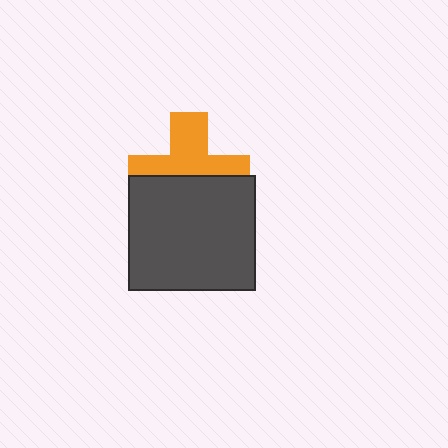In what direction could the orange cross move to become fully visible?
The orange cross could move up. That would shift it out from behind the dark gray rectangle entirely.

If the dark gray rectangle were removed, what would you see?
You would see the complete orange cross.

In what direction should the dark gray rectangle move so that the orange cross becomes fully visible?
The dark gray rectangle should move down. That is the shortest direction to clear the overlap and leave the orange cross fully visible.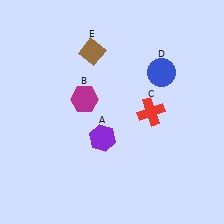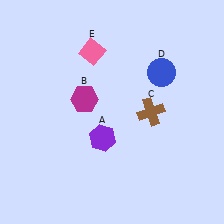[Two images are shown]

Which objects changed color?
C changed from red to brown. E changed from brown to pink.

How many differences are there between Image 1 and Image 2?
There are 2 differences between the two images.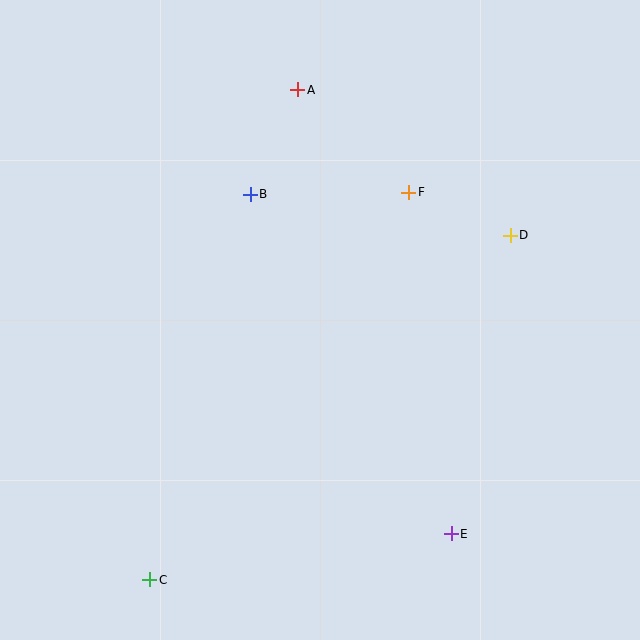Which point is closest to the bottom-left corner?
Point C is closest to the bottom-left corner.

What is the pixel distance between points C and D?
The distance between C and D is 499 pixels.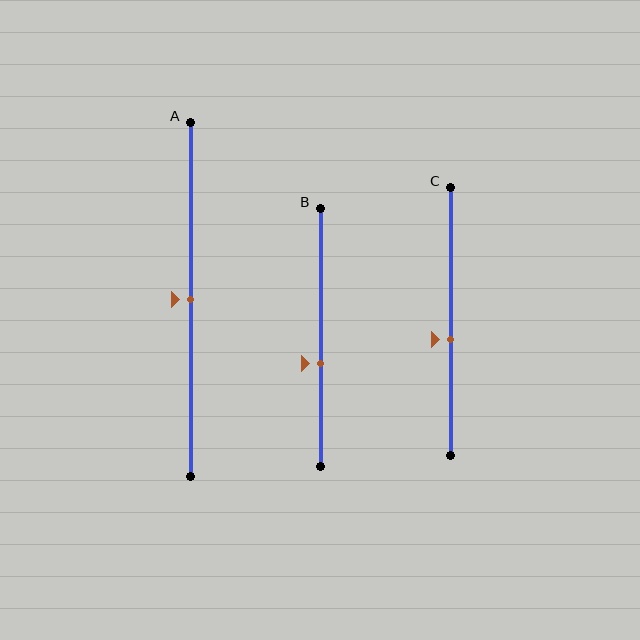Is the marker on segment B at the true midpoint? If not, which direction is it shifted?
No, the marker on segment B is shifted downward by about 10% of the segment length.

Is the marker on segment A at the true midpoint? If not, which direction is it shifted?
Yes, the marker on segment A is at the true midpoint.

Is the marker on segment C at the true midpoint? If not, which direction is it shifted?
No, the marker on segment C is shifted downward by about 7% of the segment length.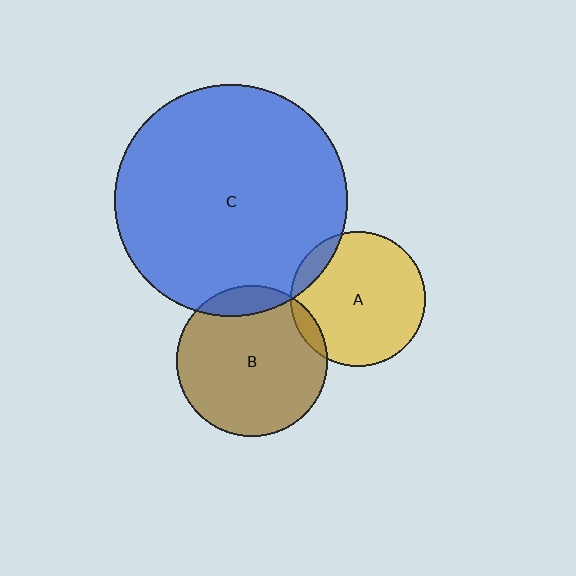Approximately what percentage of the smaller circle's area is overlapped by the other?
Approximately 10%.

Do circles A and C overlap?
Yes.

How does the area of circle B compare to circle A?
Approximately 1.2 times.